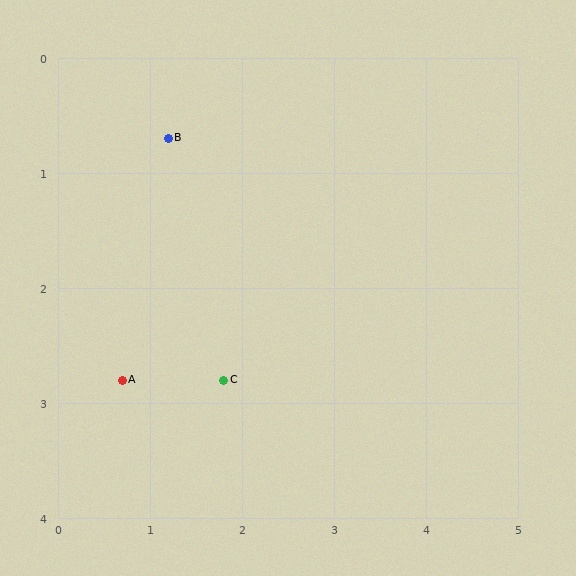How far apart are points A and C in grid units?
Points A and C are about 1.1 grid units apart.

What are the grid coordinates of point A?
Point A is at approximately (0.7, 2.8).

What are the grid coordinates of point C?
Point C is at approximately (1.8, 2.8).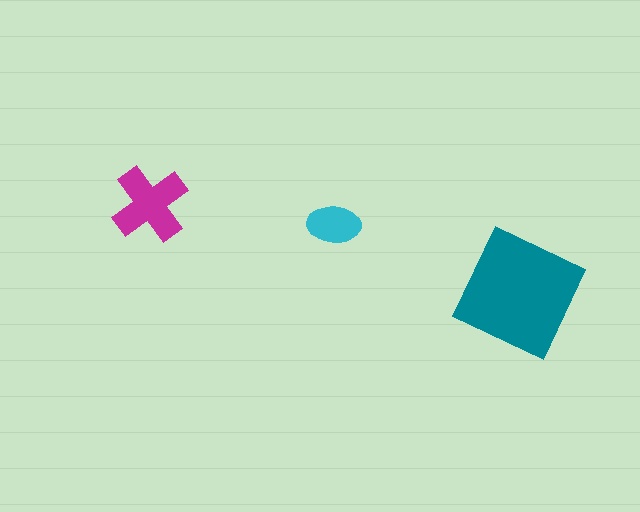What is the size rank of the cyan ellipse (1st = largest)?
3rd.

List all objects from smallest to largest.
The cyan ellipse, the magenta cross, the teal square.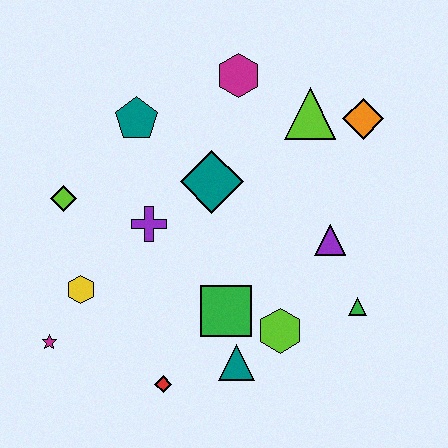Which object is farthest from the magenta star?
The orange diamond is farthest from the magenta star.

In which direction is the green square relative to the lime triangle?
The green square is below the lime triangle.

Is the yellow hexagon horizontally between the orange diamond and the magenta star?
Yes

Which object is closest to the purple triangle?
The green triangle is closest to the purple triangle.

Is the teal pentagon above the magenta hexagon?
No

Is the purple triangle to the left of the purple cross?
No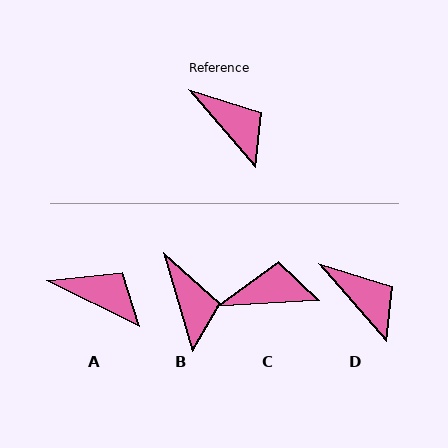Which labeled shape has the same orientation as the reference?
D.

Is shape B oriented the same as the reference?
No, it is off by about 25 degrees.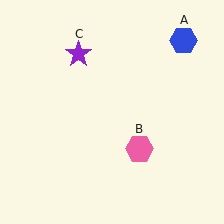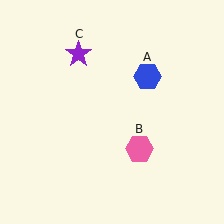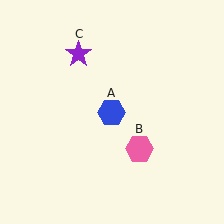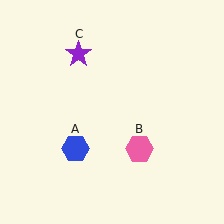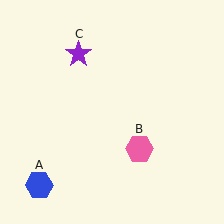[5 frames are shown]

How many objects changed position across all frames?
1 object changed position: blue hexagon (object A).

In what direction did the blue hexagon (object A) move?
The blue hexagon (object A) moved down and to the left.